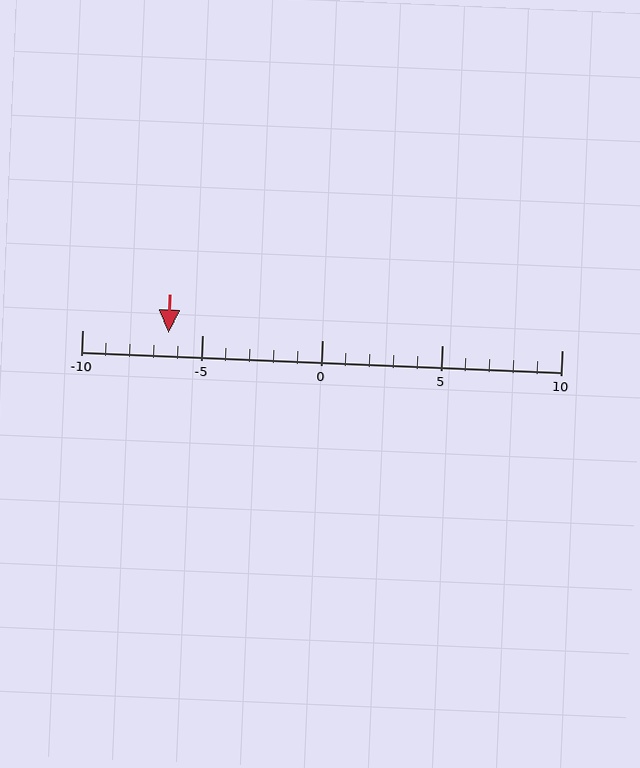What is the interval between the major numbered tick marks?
The major tick marks are spaced 5 units apart.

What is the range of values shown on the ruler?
The ruler shows values from -10 to 10.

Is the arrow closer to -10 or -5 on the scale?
The arrow is closer to -5.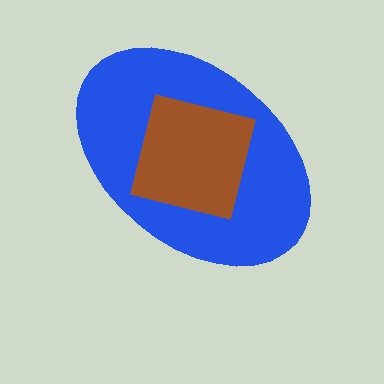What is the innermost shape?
The brown square.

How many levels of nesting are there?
2.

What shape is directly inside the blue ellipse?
The brown square.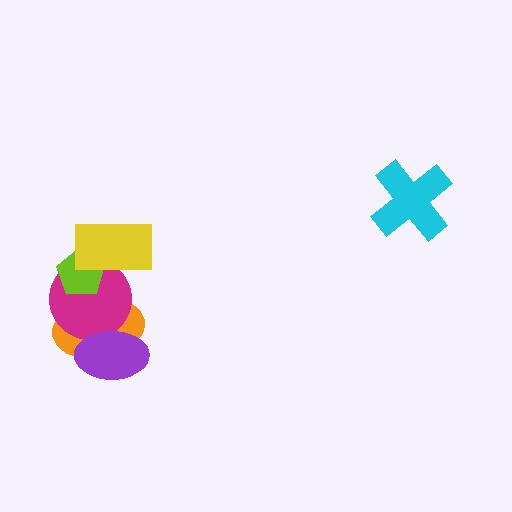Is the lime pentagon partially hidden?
Yes, it is partially covered by another shape.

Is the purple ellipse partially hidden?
No, no other shape covers it.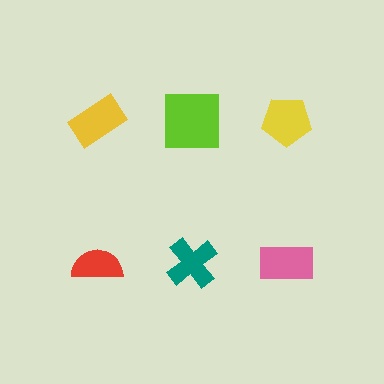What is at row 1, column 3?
A yellow pentagon.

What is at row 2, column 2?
A teal cross.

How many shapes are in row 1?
3 shapes.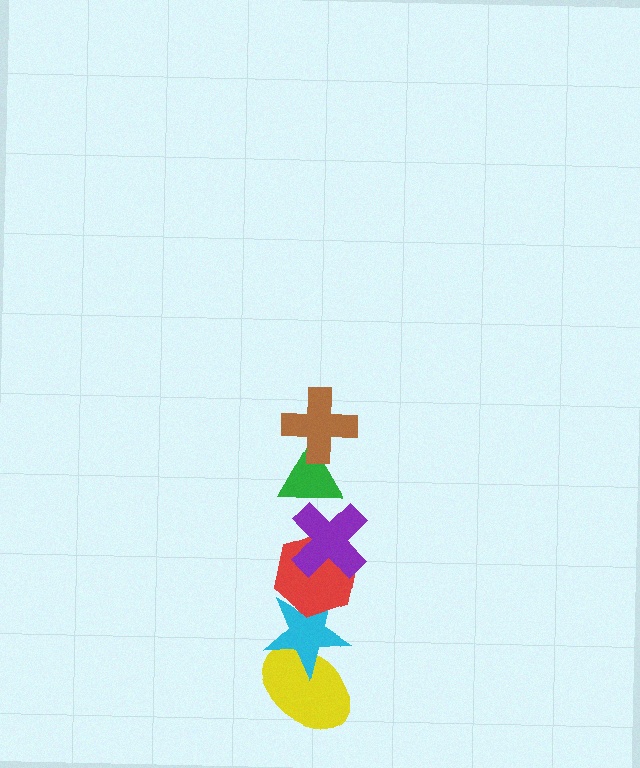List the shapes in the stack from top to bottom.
From top to bottom: the brown cross, the green triangle, the purple cross, the red hexagon, the cyan star, the yellow ellipse.